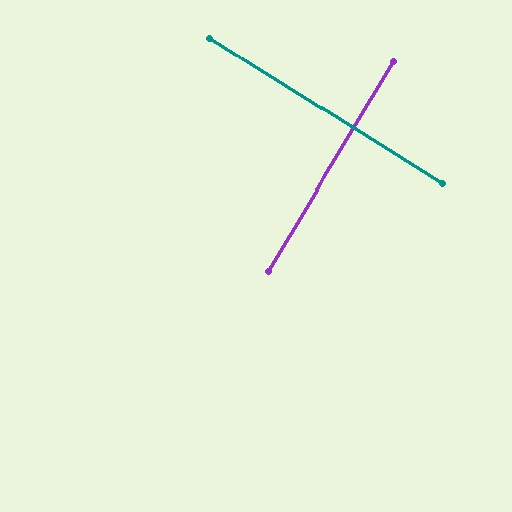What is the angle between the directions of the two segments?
Approximately 89 degrees.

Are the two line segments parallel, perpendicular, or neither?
Perpendicular — they meet at approximately 89°.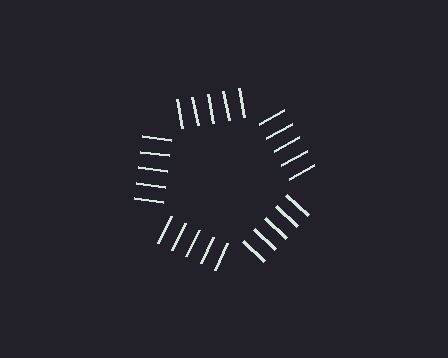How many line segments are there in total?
25 — 5 along each of the 5 edges.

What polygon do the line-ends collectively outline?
An illusory pentagon — the line segments terminate on its edges but no continuous stroke is drawn.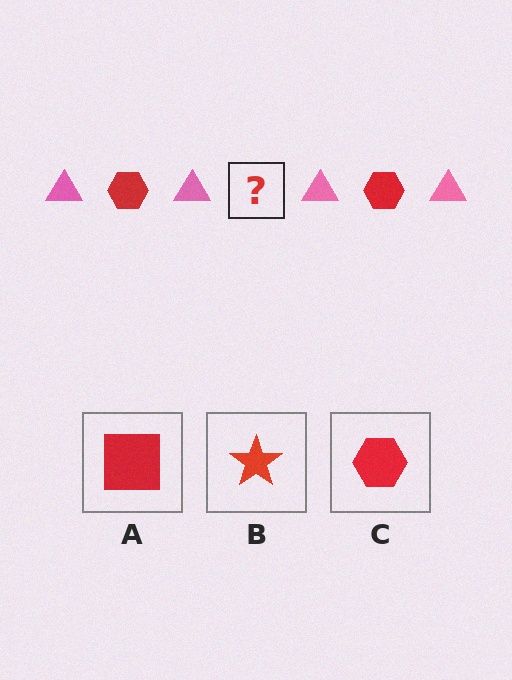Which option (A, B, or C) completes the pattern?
C.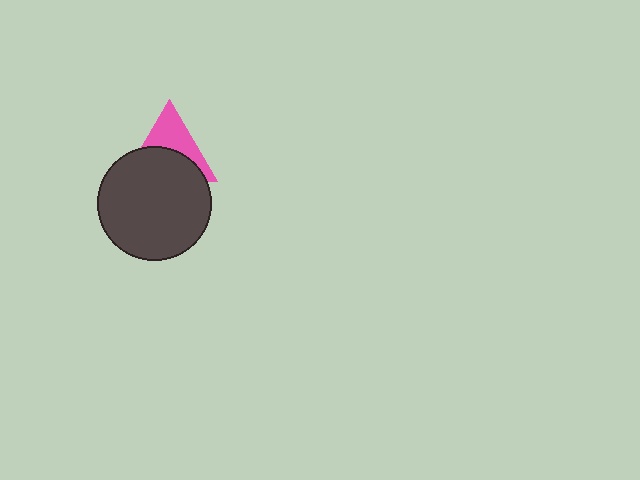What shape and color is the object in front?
The object in front is a dark gray circle.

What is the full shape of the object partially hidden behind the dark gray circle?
The partially hidden object is a pink triangle.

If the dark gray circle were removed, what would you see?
You would see the complete pink triangle.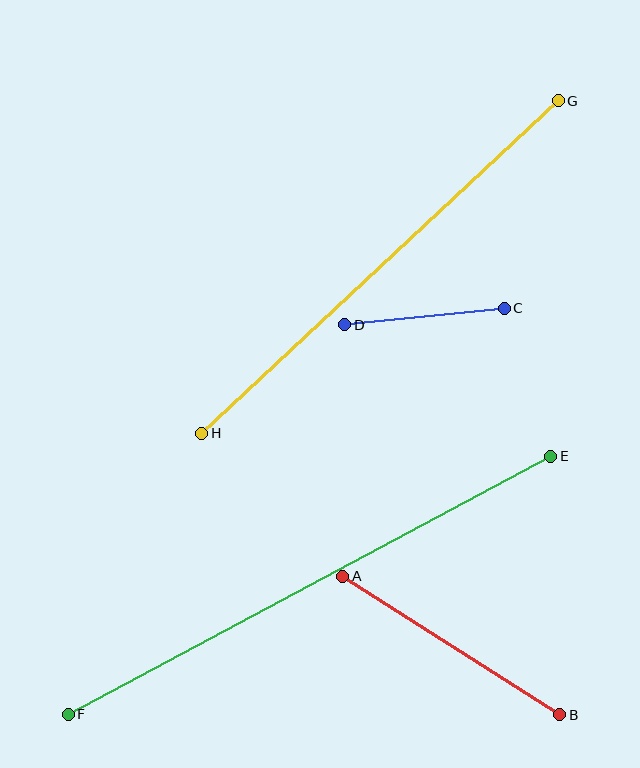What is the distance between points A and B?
The distance is approximately 258 pixels.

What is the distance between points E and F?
The distance is approximately 547 pixels.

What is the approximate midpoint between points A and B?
The midpoint is at approximately (451, 646) pixels.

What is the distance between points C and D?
The distance is approximately 160 pixels.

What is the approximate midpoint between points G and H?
The midpoint is at approximately (380, 267) pixels.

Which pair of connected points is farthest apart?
Points E and F are farthest apart.